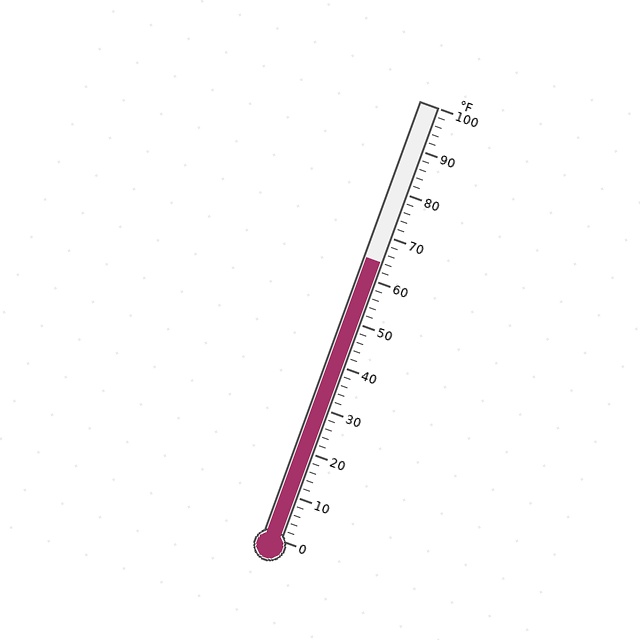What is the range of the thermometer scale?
The thermometer scale ranges from 0°F to 100°F.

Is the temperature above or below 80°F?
The temperature is below 80°F.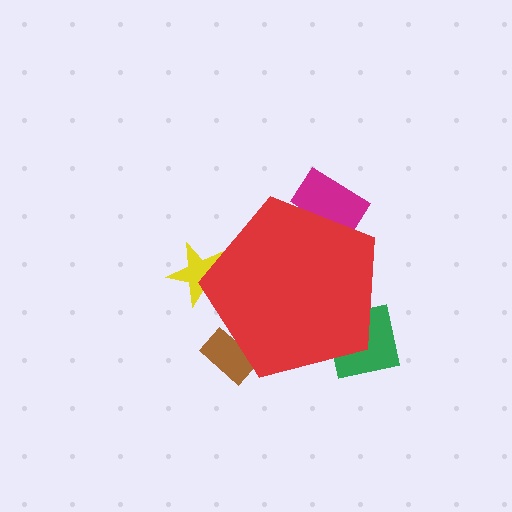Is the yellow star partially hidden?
Yes, the yellow star is partially hidden behind the red pentagon.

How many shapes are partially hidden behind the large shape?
4 shapes are partially hidden.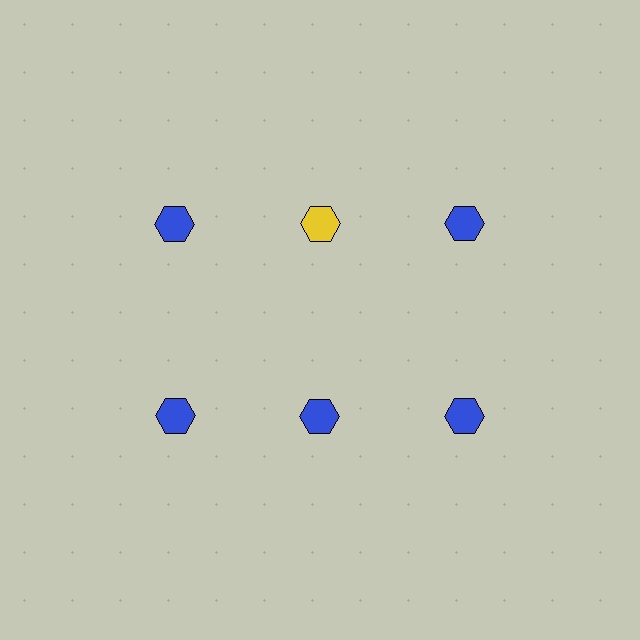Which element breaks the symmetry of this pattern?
The yellow hexagon in the top row, second from left column breaks the symmetry. All other shapes are blue hexagons.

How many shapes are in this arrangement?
There are 6 shapes arranged in a grid pattern.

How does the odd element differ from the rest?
It has a different color: yellow instead of blue.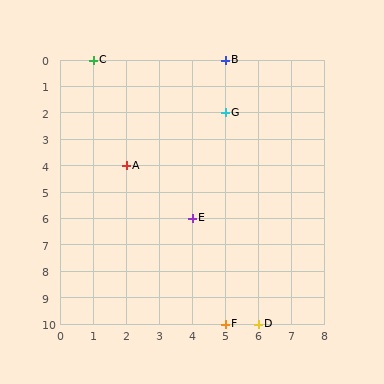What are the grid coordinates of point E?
Point E is at grid coordinates (4, 6).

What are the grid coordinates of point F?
Point F is at grid coordinates (5, 10).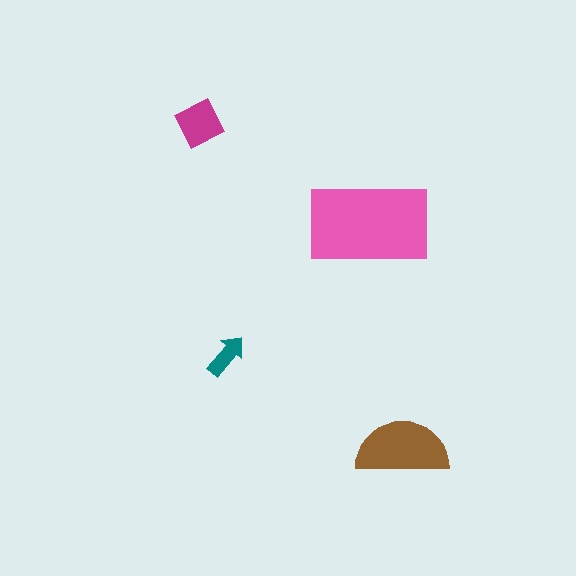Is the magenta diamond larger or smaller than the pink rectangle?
Smaller.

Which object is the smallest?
The teal arrow.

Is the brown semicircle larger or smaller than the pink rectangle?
Smaller.